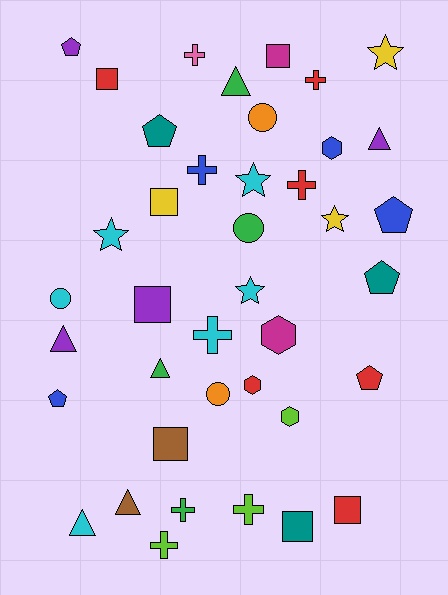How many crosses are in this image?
There are 8 crosses.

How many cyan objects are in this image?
There are 6 cyan objects.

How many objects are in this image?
There are 40 objects.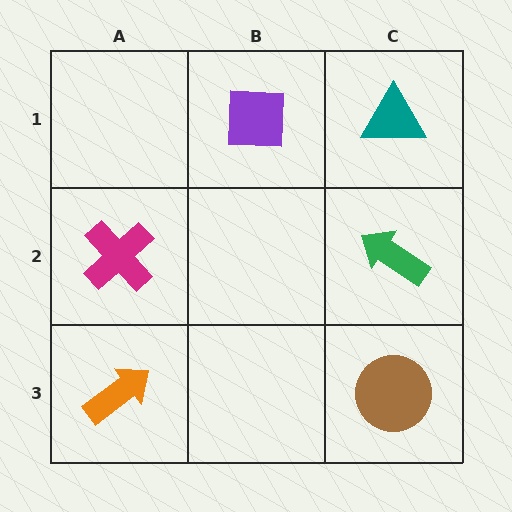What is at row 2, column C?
A green arrow.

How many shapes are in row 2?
2 shapes.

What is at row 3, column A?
An orange arrow.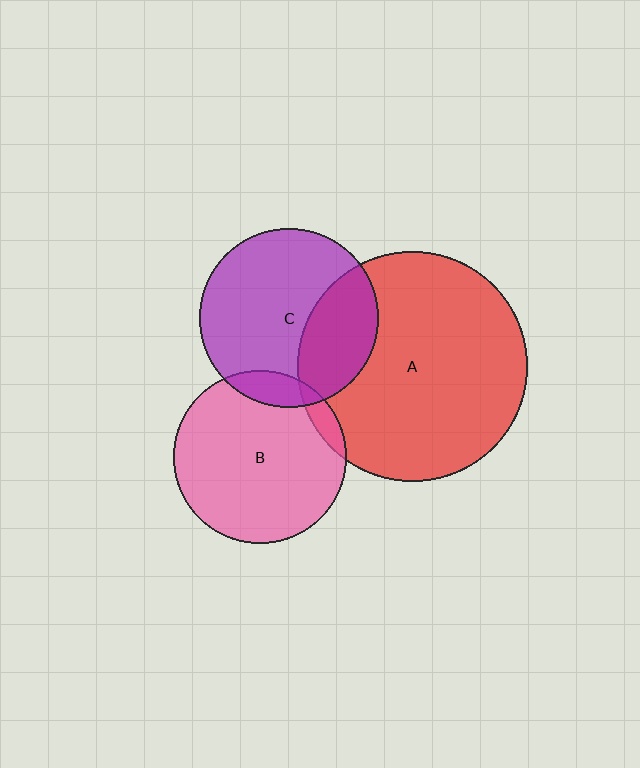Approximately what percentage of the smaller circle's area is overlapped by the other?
Approximately 5%.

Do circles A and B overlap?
Yes.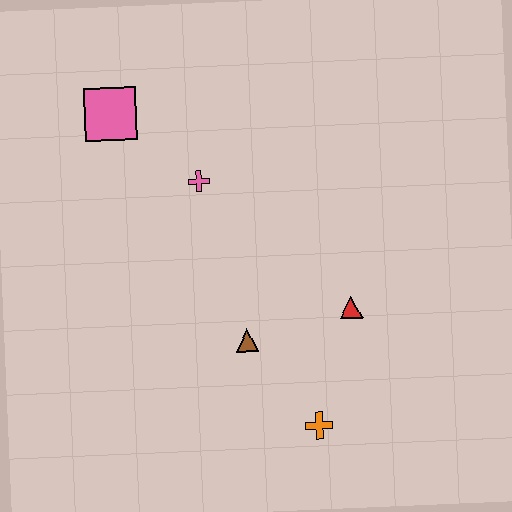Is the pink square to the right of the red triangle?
No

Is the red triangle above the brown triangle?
Yes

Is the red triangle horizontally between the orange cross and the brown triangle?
No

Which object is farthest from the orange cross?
The pink square is farthest from the orange cross.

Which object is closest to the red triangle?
The brown triangle is closest to the red triangle.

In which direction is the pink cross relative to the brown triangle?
The pink cross is above the brown triangle.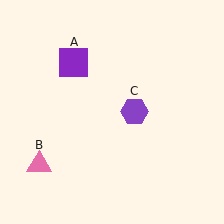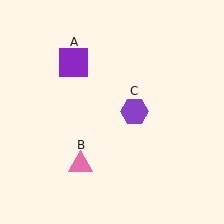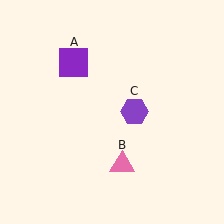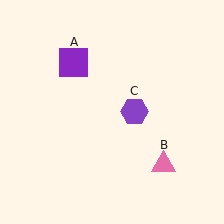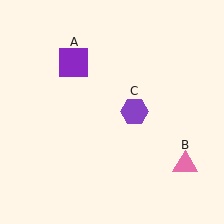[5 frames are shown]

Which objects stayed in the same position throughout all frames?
Purple square (object A) and purple hexagon (object C) remained stationary.